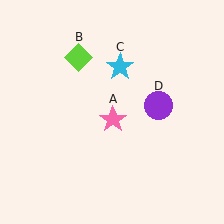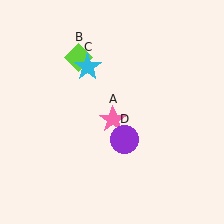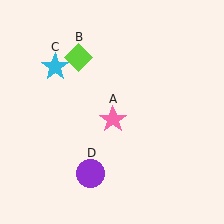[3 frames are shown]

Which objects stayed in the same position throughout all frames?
Pink star (object A) and lime diamond (object B) remained stationary.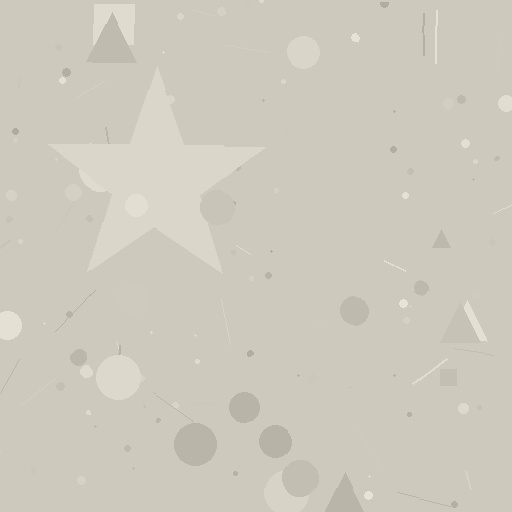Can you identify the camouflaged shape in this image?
The camouflaged shape is a star.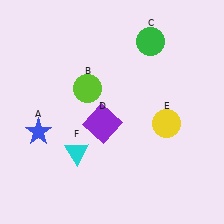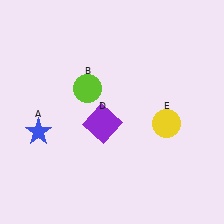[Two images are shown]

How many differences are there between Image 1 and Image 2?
There are 2 differences between the two images.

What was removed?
The cyan triangle (F), the green circle (C) were removed in Image 2.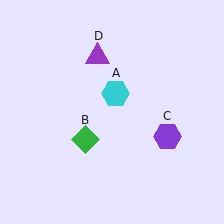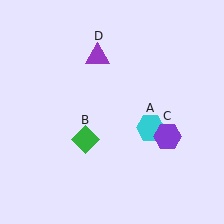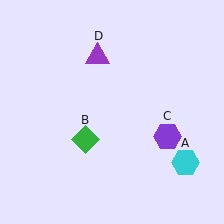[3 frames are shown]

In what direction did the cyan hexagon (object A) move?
The cyan hexagon (object A) moved down and to the right.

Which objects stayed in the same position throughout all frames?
Green diamond (object B) and purple hexagon (object C) and purple triangle (object D) remained stationary.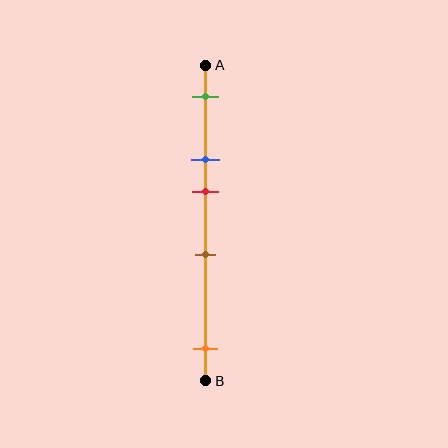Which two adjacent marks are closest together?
The blue and red marks are the closest adjacent pair.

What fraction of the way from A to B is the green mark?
The green mark is approximately 10% (0.1) of the way from A to B.